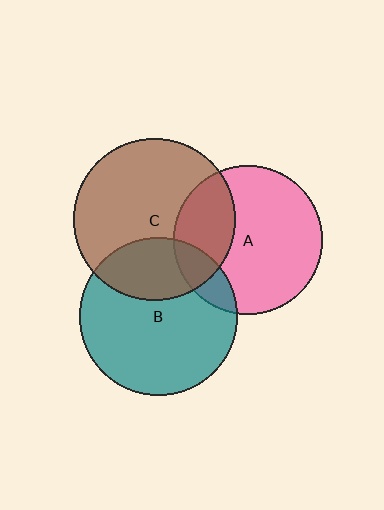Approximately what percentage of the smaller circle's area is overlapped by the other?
Approximately 15%.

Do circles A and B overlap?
Yes.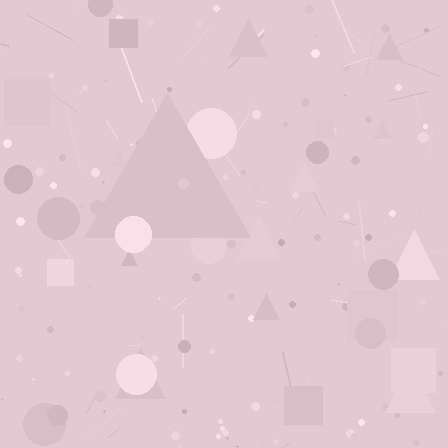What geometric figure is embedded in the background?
A triangle is embedded in the background.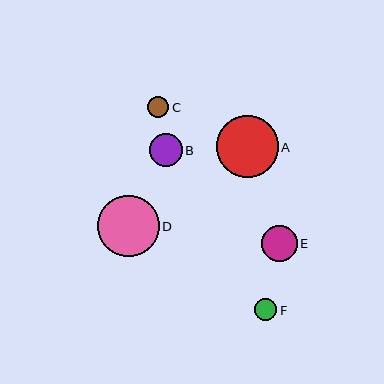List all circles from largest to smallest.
From largest to smallest: A, D, E, B, F, C.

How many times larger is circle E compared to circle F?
Circle E is approximately 1.7 times the size of circle F.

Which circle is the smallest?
Circle C is the smallest with a size of approximately 21 pixels.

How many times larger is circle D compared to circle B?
Circle D is approximately 1.9 times the size of circle B.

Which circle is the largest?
Circle A is the largest with a size of approximately 62 pixels.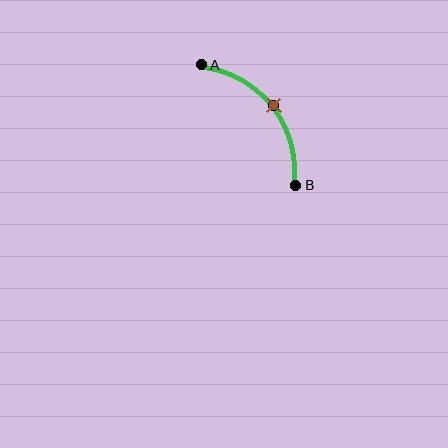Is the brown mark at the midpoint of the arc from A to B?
Yes. The brown mark lies on the arc at equal arc-length from both A and B — it is the arc midpoint.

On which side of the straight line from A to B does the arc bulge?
The arc bulges above and to the right of the straight line connecting A and B.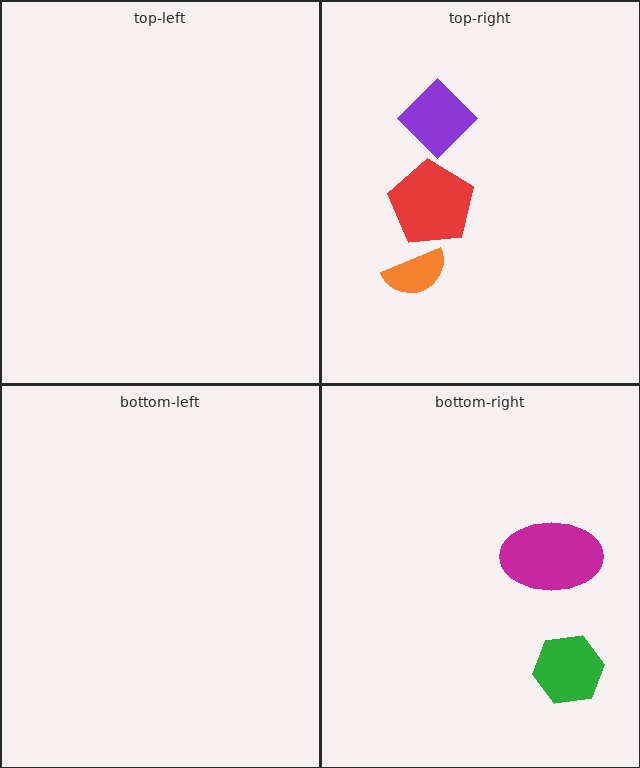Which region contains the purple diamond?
The top-right region.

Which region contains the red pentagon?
The top-right region.